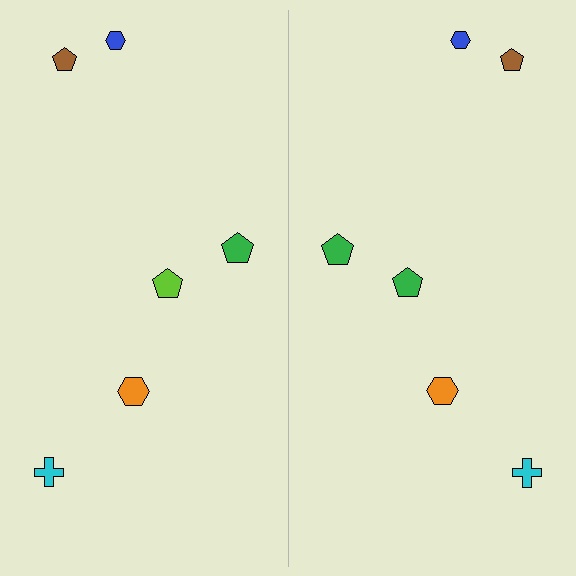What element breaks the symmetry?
The green pentagon on the right side breaks the symmetry — its mirror counterpart is lime.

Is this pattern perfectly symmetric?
No, the pattern is not perfectly symmetric. The green pentagon on the right side breaks the symmetry — its mirror counterpart is lime.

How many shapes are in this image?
There are 12 shapes in this image.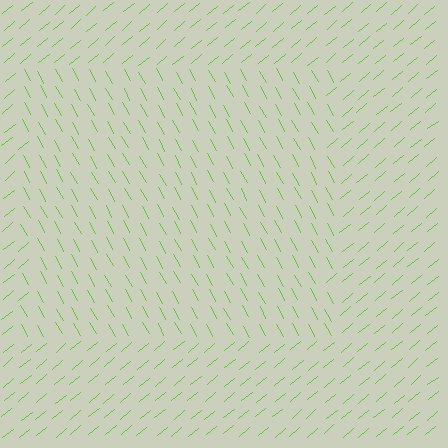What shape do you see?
I see a rectangle.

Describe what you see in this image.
The image is filled with small lime line segments. A rectangle region in the image has lines oriented differently from the surrounding lines, creating a visible texture boundary.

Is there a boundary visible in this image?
Yes, there is a texture boundary formed by a change in line orientation.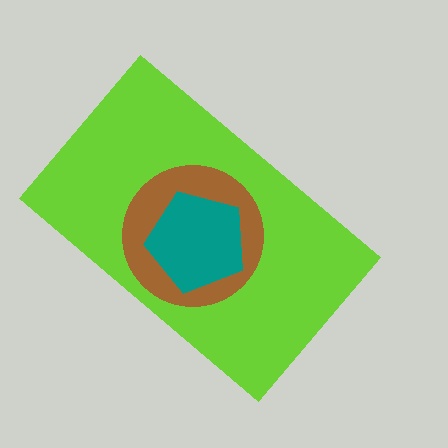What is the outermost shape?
The lime rectangle.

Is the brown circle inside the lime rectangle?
Yes.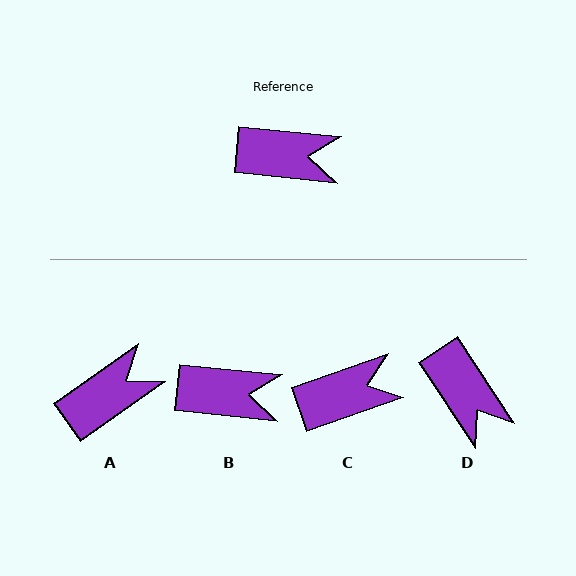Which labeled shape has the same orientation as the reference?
B.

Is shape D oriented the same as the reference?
No, it is off by about 51 degrees.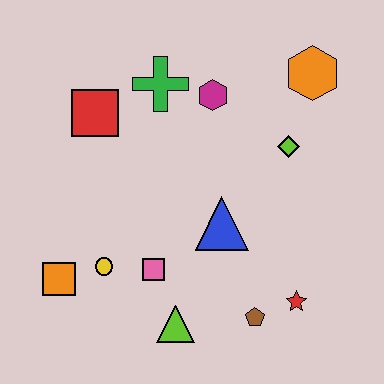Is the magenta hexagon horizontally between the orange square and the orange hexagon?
Yes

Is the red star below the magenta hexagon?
Yes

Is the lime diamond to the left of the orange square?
No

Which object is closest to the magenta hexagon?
The green cross is closest to the magenta hexagon.